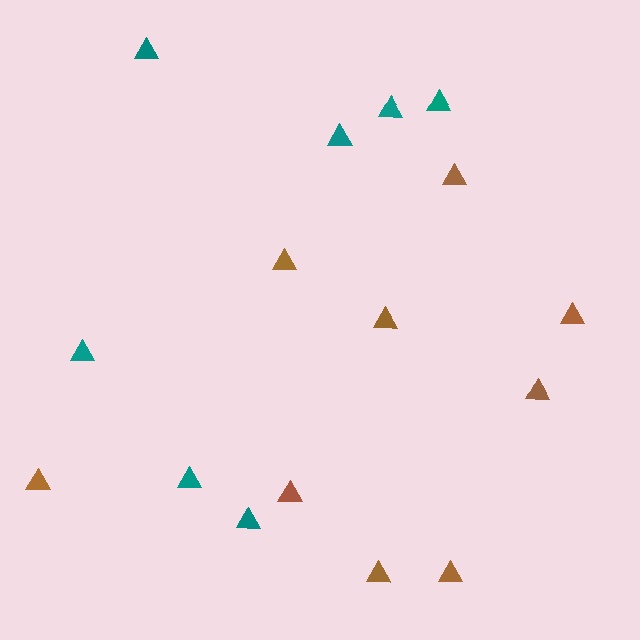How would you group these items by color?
There are 2 groups: one group of teal triangles (7) and one group of brown triangles (9).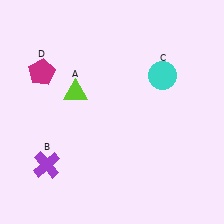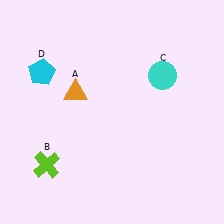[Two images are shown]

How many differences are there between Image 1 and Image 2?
There are 3 differences between the two images.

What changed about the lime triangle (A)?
In Image 1, A is lime. In Image 2, it changed to orange.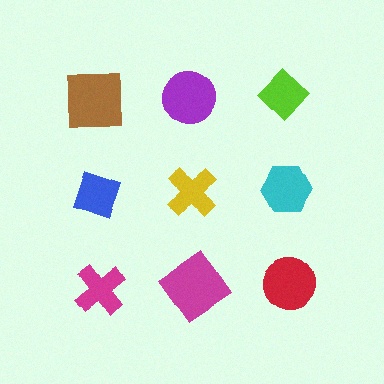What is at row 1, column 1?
A brown square.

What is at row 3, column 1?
A magenta cross.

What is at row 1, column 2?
A purple circle.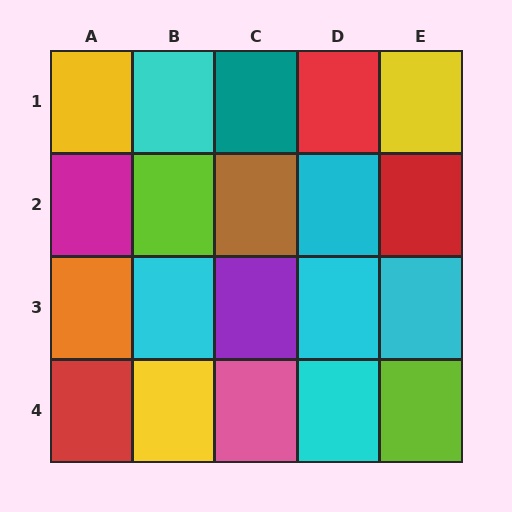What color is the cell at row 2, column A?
Magenta.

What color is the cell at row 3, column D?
Cyan.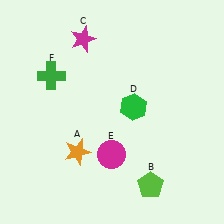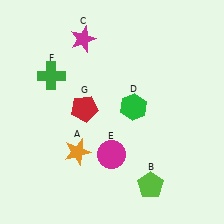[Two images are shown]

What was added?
A red pentagon (G) was added in Image 2.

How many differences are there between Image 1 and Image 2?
There is 1 difference between the two images.